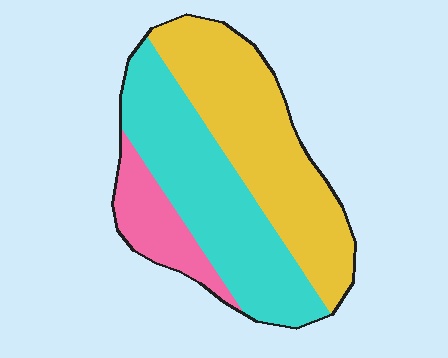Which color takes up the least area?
Pink, at roughly 15%.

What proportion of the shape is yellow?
Yellow takes up about two fifths (2/5) of the shape.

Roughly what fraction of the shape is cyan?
Cyan covers roughly 40% of the shape.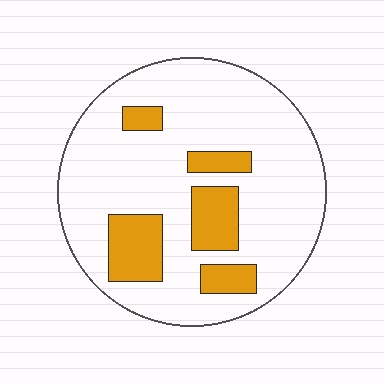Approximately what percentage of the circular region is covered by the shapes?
Approximately 20%.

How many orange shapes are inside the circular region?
5.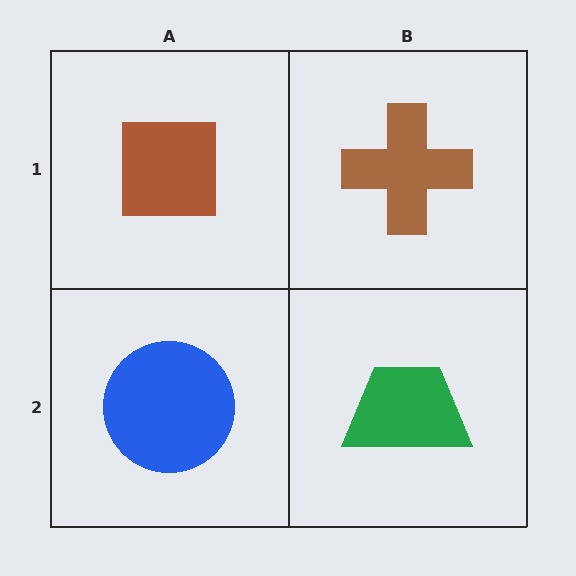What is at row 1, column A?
A brown square.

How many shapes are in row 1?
2 shapes.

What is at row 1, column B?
A brown cross.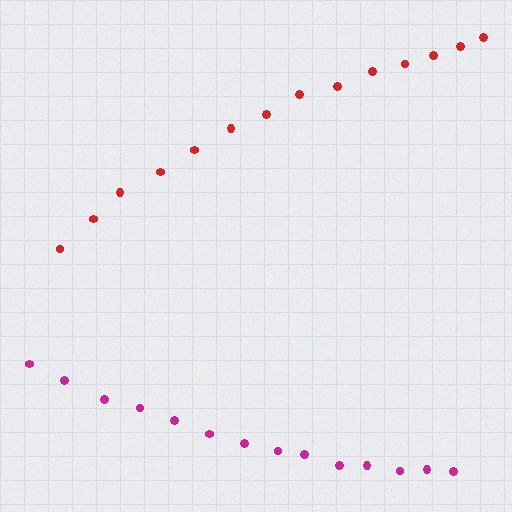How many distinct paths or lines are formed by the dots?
There are 2 distinct paths.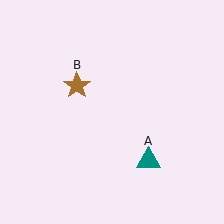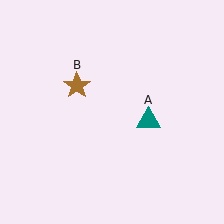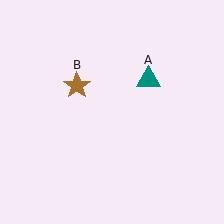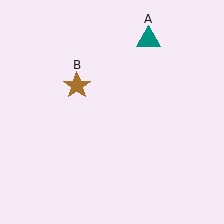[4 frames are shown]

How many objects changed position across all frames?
1 object changed position: teal triangle (object A).